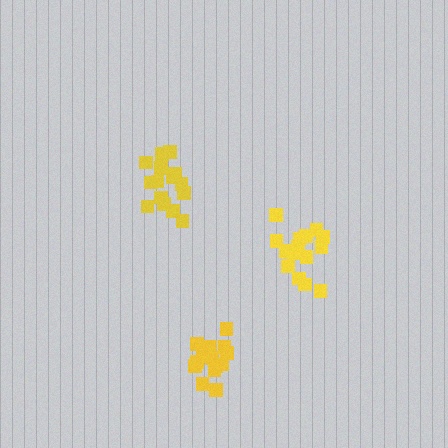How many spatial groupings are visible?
There are 3 spatial groupings.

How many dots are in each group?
Group 1: 15 dots, Group 2: 16 dots, Group 3: 15 dots (46 total).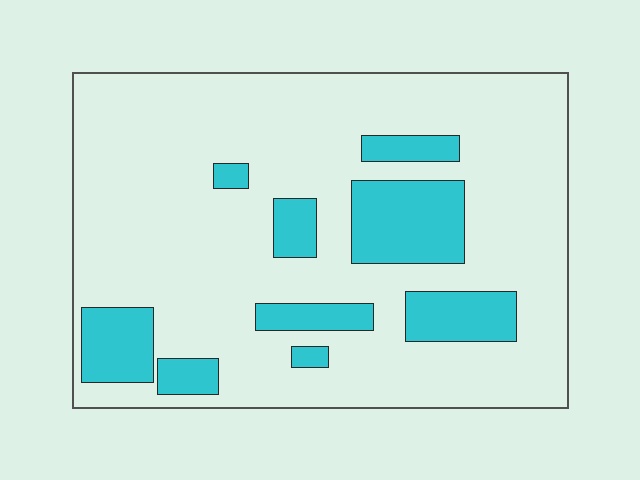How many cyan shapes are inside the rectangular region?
9.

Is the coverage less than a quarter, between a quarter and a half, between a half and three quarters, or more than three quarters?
Less than a quarter.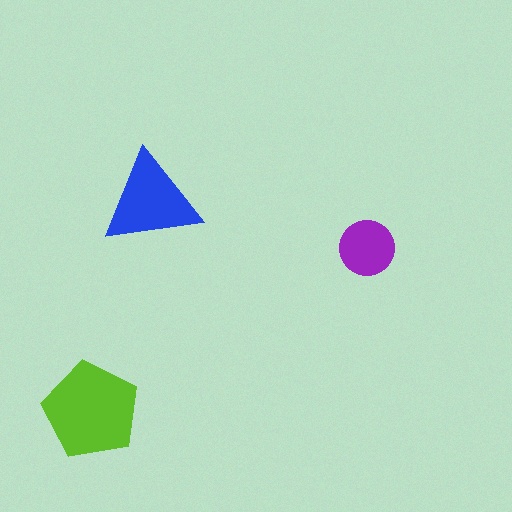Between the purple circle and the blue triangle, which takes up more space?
The blue triangle.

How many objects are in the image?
There are 3 objects in the image.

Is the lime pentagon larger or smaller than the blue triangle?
Larger.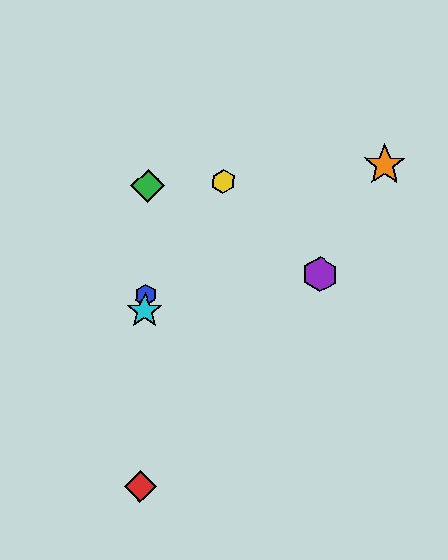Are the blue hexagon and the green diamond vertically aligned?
Yes, both are at x≈145.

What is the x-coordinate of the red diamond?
The red diamond is at x≈140.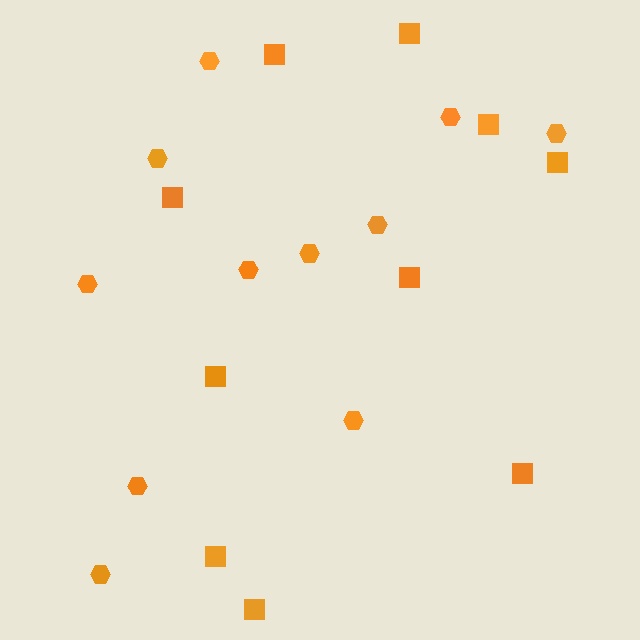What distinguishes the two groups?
There are 2 groups: one group of squares (10) and one group of hexagons (11).